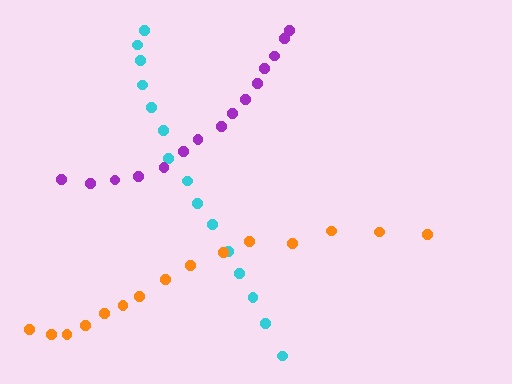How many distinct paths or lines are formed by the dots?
There are 3 distinct paths.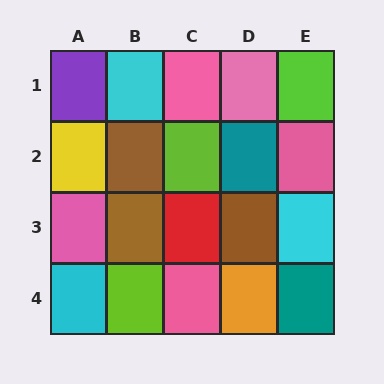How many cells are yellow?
1 cell is yellow.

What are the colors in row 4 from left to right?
Cyan, lime, pink, orange, teal.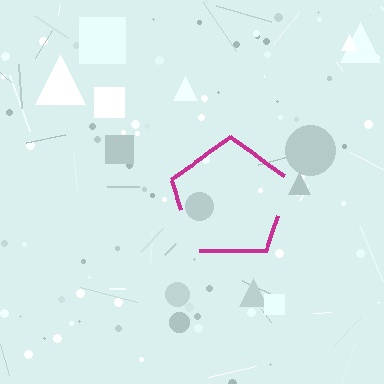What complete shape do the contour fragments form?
The contour fragments form a pentagon.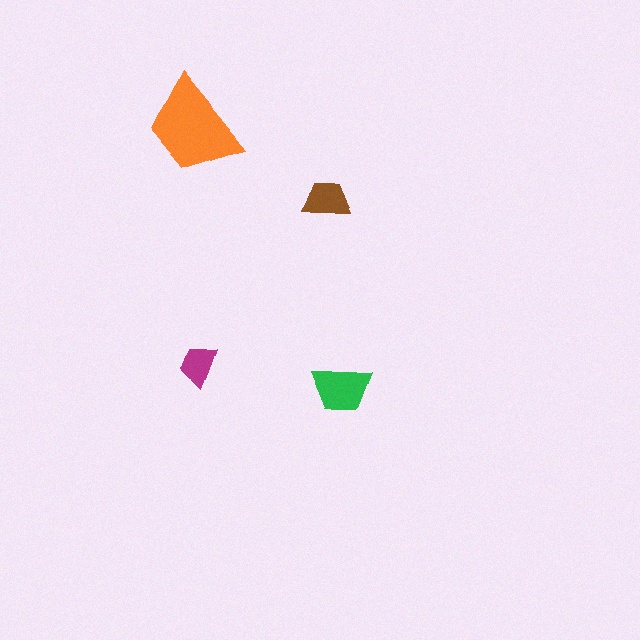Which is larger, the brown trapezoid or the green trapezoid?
The green one.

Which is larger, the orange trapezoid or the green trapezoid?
The orange one.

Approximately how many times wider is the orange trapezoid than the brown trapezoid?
About 2 times wider.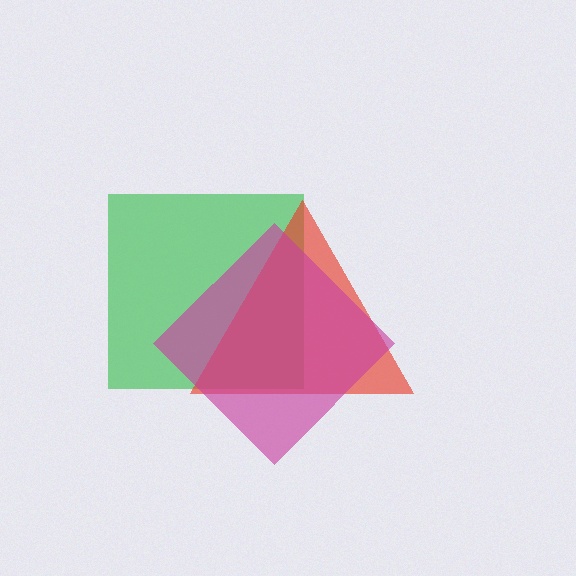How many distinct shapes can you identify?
There are 3 distinct shapes: a green square, a red triangle, a magenta diamond.